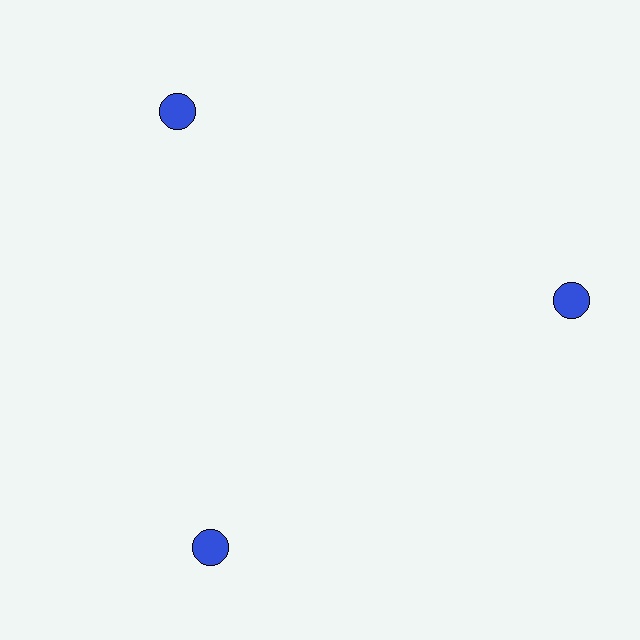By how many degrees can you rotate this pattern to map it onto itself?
The pattern maps onto itself every 120 degrees of rotation.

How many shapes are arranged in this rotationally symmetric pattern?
There are 3 shapes, arranged in 3 groups of 1.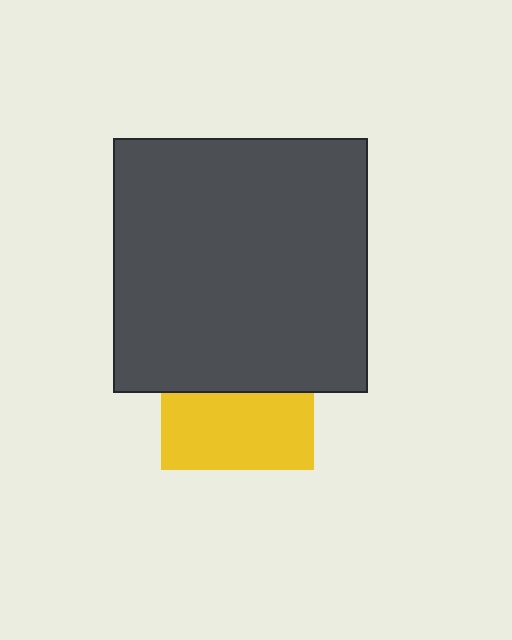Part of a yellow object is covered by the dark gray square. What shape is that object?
It is a square.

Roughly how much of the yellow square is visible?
About half of it is visible (roughly 50%).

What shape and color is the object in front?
The object in front is a dark gray square.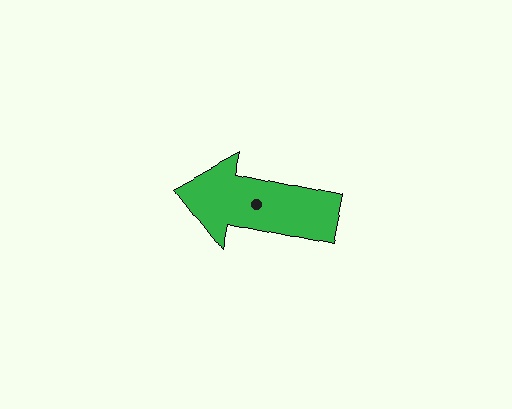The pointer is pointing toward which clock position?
Roughly 9 o'clock.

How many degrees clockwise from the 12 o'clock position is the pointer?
Approximately 282 degrees.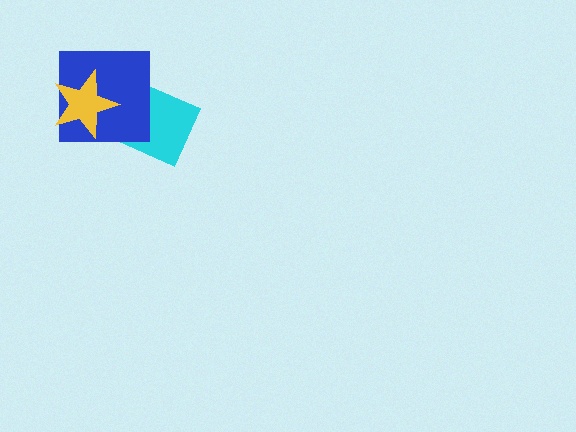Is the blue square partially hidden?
Yes, it is partially covered by another shape.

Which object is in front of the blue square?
The yellow star is in front of the blue square.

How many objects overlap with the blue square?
2 objects overlap with the blue square.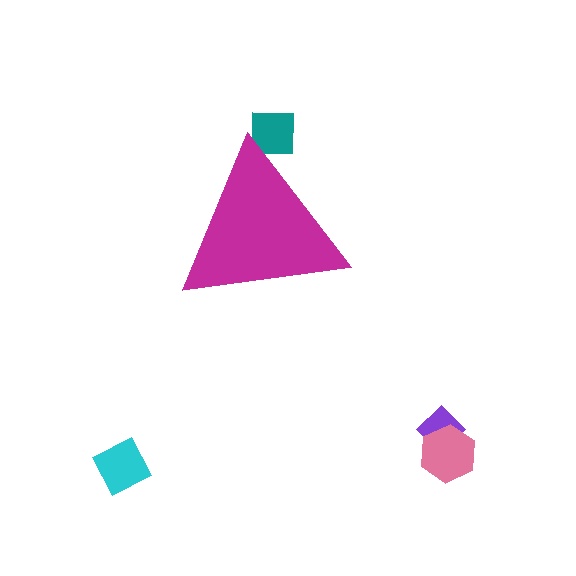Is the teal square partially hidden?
Yes, the teal square is partially hidden behind the magenta triangle.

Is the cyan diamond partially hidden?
No, the cyan diamond is fully visible.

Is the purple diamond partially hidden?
No, the purple diamond is fully visible.